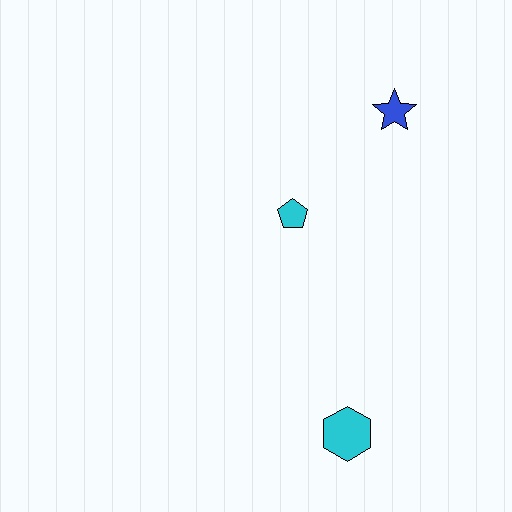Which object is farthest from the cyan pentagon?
The cyan hexagon is farthest from the cyan pentagon.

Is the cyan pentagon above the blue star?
No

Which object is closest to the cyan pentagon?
The blue star is closest to the cyan pentagon.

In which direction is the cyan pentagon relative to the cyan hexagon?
The cyan pentagon is above the cyan hexagon.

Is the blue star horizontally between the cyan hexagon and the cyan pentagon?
No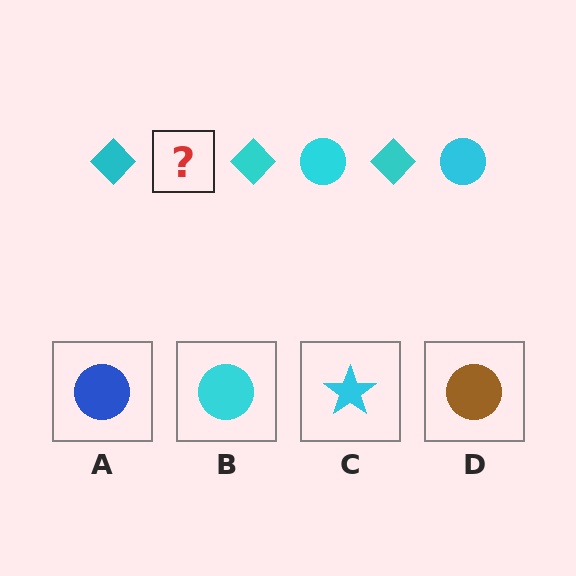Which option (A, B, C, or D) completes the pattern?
B.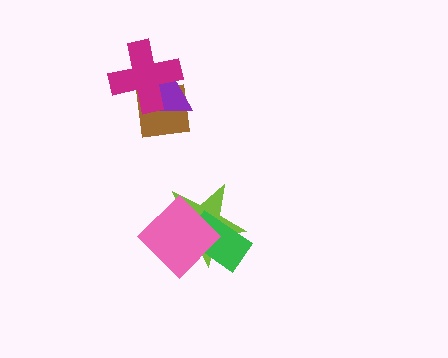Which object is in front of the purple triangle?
The magenta cross is in front of the purple triangle.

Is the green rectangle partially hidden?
Yes, it is partially covered by another shape.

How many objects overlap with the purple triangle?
2 objects overlap with the purple triangle.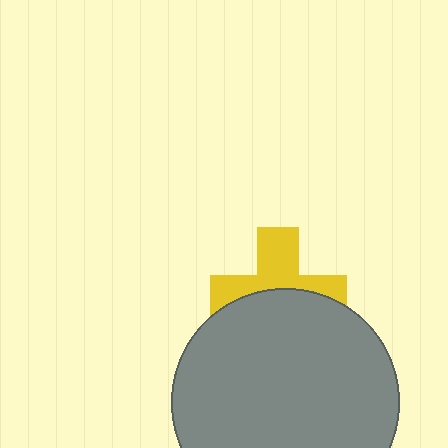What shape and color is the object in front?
The object in front is a gray circle.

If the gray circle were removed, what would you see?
You would see the complete yellow cross.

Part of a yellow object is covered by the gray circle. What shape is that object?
It is a cross.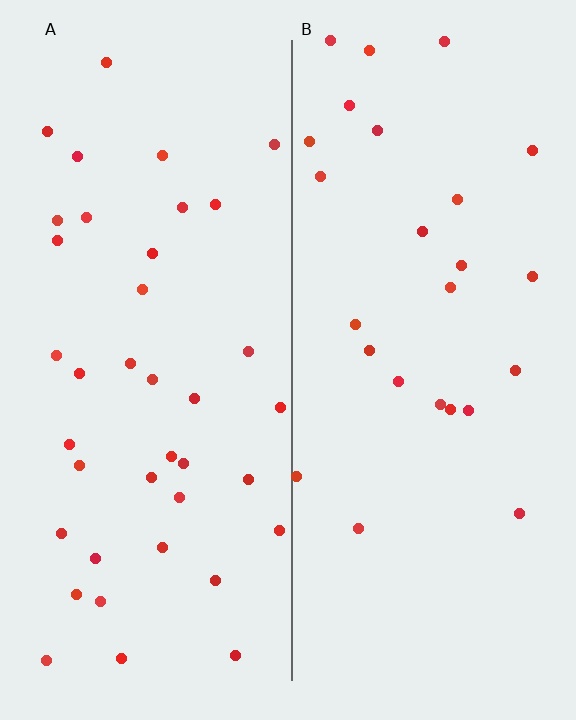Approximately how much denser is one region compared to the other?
Approximately 1.5× — region A over region B.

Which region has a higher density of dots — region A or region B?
A (the left).